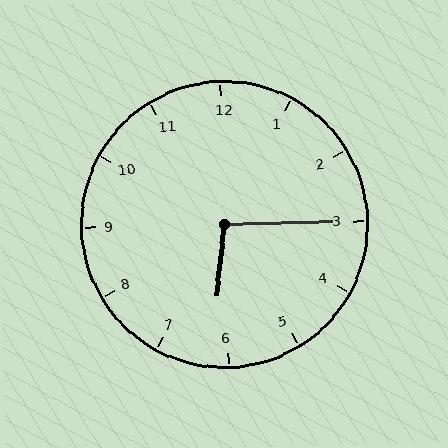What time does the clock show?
6:15.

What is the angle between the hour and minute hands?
Approximately 98 degrees.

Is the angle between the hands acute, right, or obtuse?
It is obtuse.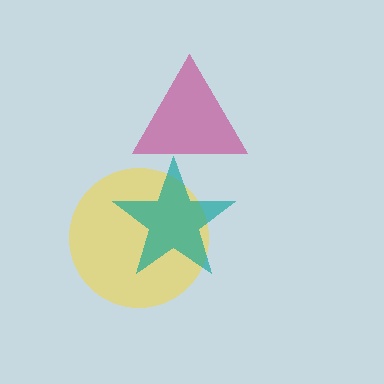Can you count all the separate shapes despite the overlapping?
Yes, there are 3 separate shapes.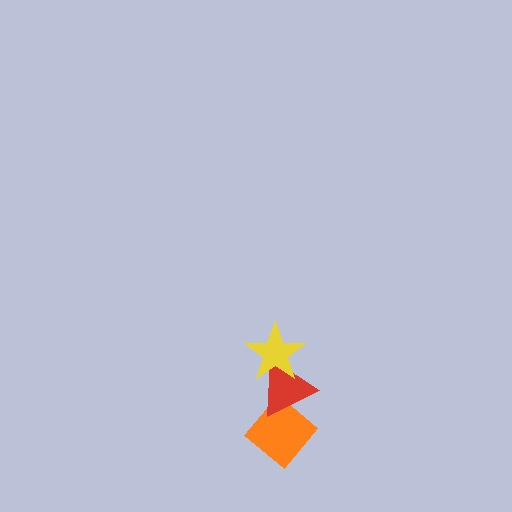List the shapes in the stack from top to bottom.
From top to bottom: the yellow star, the red triangle, the orange diamond.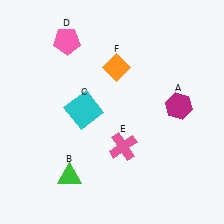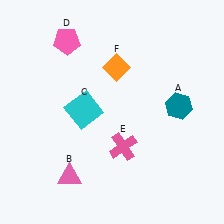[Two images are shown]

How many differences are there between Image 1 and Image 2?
There are 2 differences between the two images.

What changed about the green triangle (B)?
In Image 1, B is green. In Image 2, it changed to pink.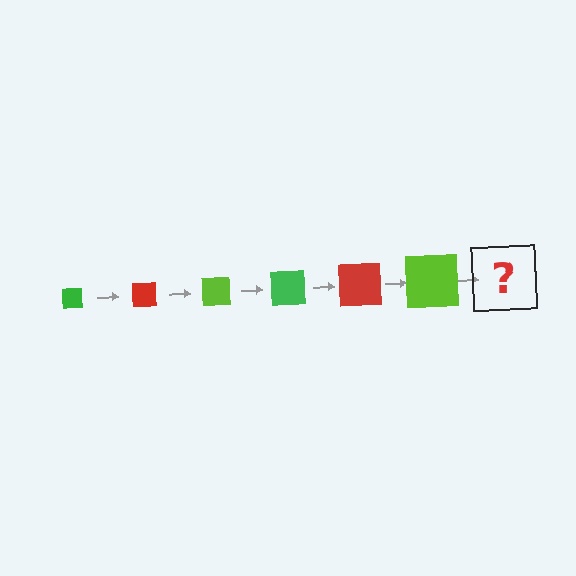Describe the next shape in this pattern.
It should be a green square, larger than the previous one.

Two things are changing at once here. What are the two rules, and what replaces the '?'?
The two rules are that the square grows larger each step and the color cycles through green, red, and lime. The '?' should be a green square, larger than the previous one.